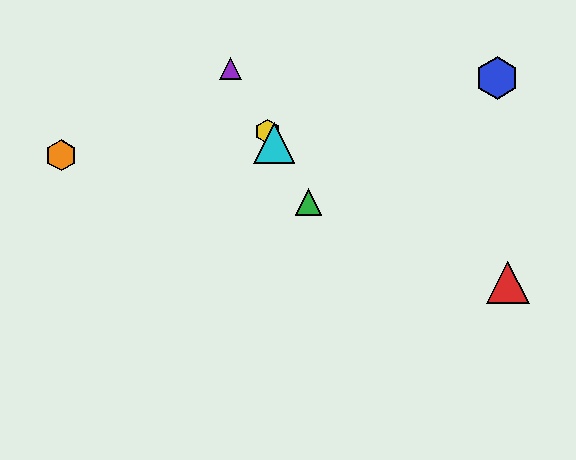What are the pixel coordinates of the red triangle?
The red triangle is at (508, 282).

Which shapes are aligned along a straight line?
The green triangle, the yellow hexagon, the purple triangle, the cyan triangle are aligned along a straight line.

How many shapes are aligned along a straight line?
4 shapes (the green triangle, the yellow hexagon, the purple triangle, the cyan triangle) are aligned along a straight line.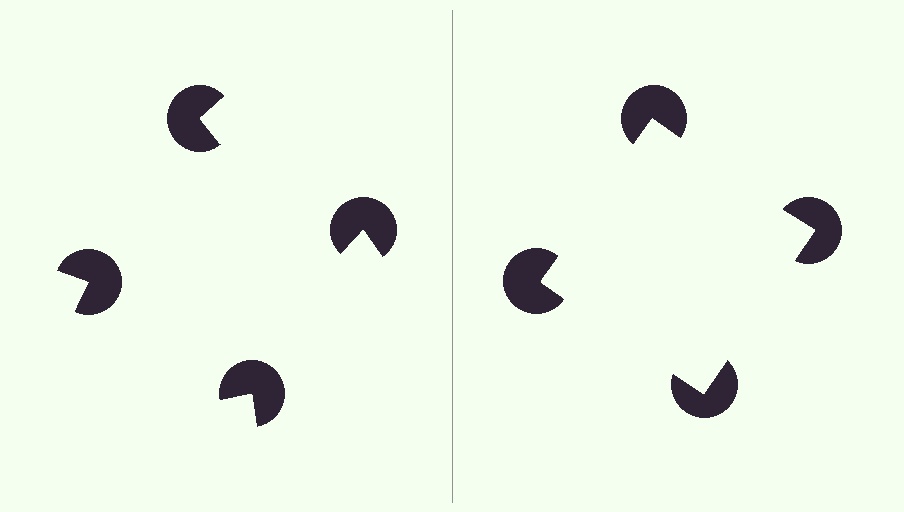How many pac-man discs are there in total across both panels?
8 — 4 on each side.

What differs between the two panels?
The pac-man discs are positioned identically on both sides; only the wedge orientations differ. On the right they align to a square; on the left they are misaligned.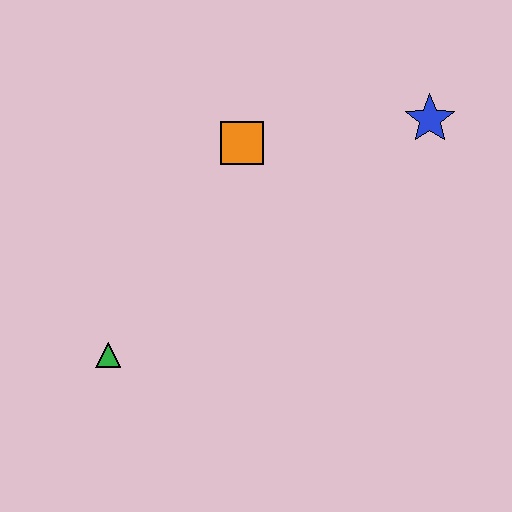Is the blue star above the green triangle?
Yes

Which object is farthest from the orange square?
The green triangle is farthest from the orange square.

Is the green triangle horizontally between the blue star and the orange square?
No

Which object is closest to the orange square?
The blue star is closest to the orange square.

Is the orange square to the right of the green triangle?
Yes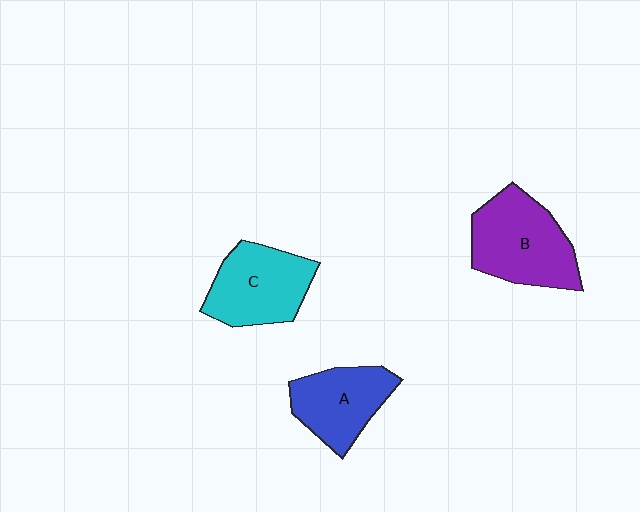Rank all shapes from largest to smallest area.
From largest to smallest: B (purple), C (cyan), A (blue).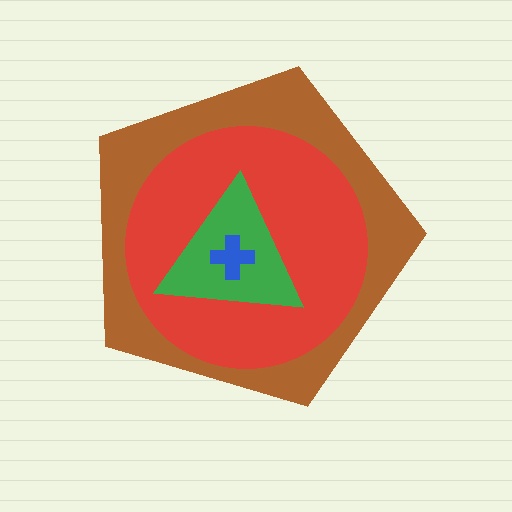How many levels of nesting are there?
4.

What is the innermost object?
The blue cross.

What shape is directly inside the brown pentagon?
The red circle.